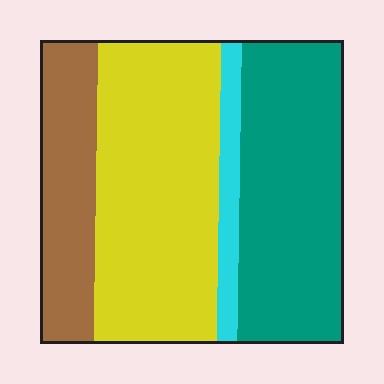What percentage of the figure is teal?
Teal covers about 35% of the figure.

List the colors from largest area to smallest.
From largest to smallest: yellow, teal, brown, cyan.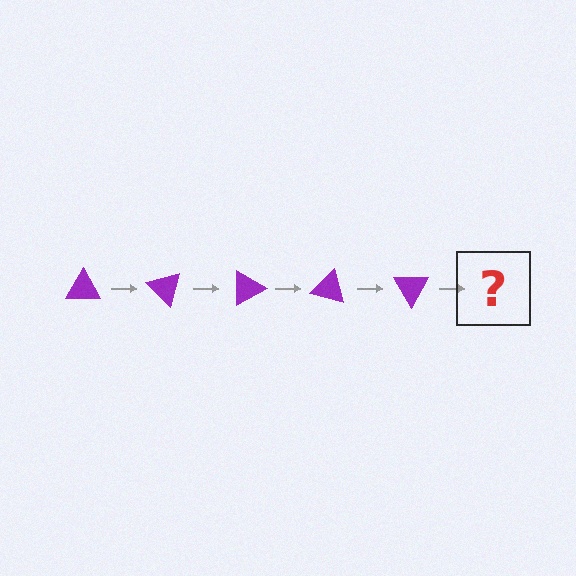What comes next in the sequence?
The next element should be a purple triangle rotated 225 degrees.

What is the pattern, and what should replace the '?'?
The pattern is that the triangle rotates 45 degrees each step. The '?' should be a purple triangle rotated 225 degrees.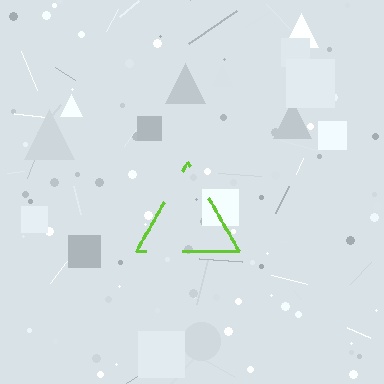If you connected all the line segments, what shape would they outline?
They would outline a triangle.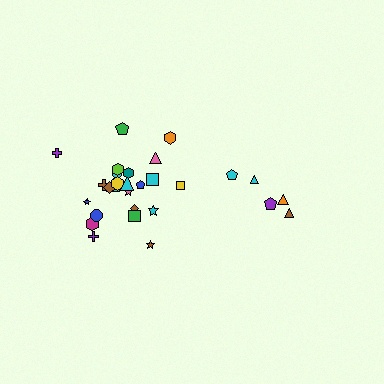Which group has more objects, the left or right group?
The left group.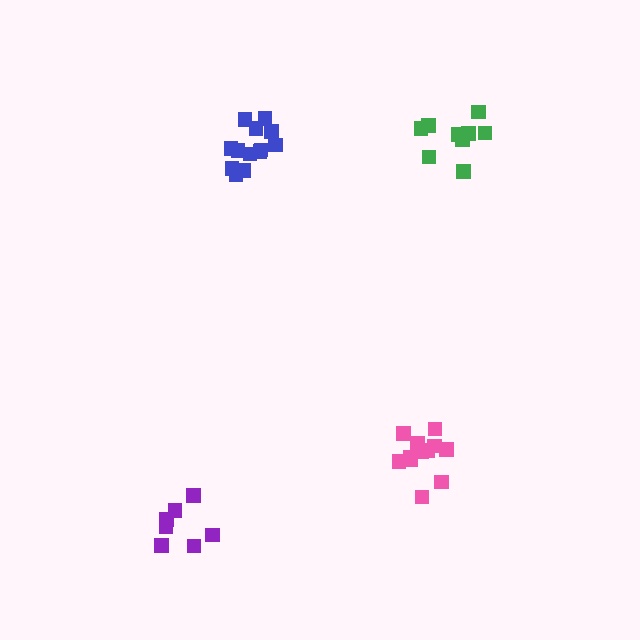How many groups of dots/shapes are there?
There are 4 groups.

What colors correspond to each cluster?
The clusters are colored: blue, pink, green, purple.